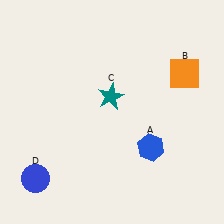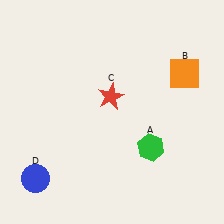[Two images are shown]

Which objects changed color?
A changed from blue to green. C changed from teal to red.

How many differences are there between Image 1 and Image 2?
There are 2 differences between the two images.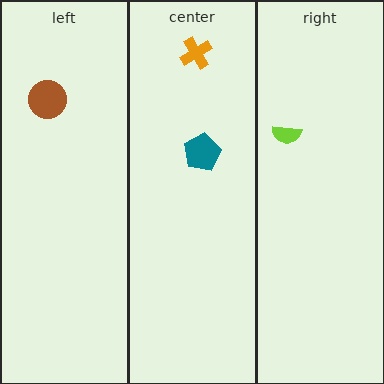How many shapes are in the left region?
1.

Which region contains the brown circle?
The left region.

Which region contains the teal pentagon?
The center region.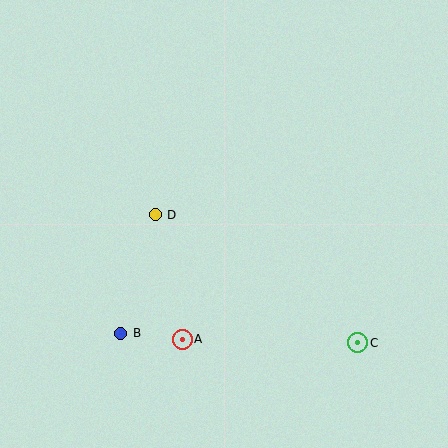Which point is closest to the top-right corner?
Point C is closest to the top-right corner.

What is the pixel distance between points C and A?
The distance between C and A is 176 pixels.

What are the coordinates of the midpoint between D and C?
The midpoint between D and C is at (257, 279).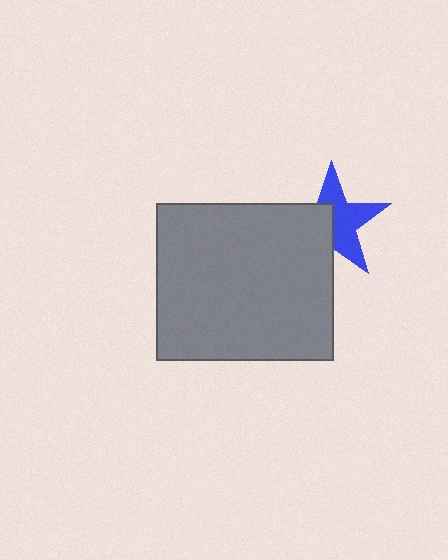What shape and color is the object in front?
The object in front is a gray rectangle.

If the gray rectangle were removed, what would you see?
You would see the complete blue star.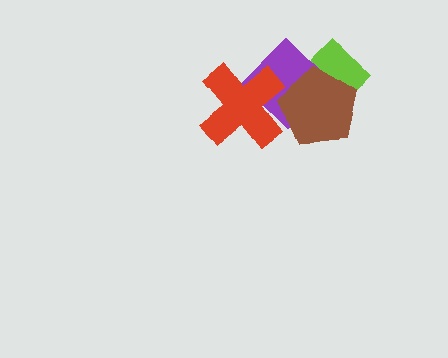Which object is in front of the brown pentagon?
The red cross is in front of the brown pentagon.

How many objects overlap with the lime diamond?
2 objects overlap with the lime diamond.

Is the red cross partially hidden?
No, no other shape covers it.